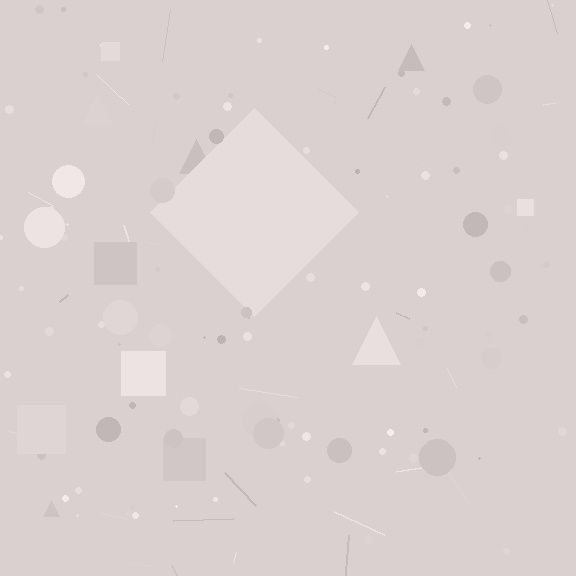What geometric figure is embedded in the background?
A diamond is embedded in the background.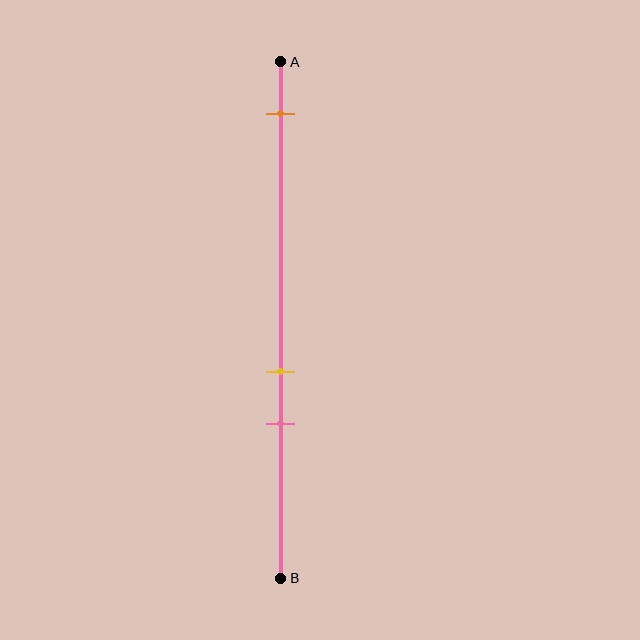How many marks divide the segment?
There are 3 marks dividing the segment.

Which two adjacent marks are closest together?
The yellow and pink marks are the closest adjacent pair.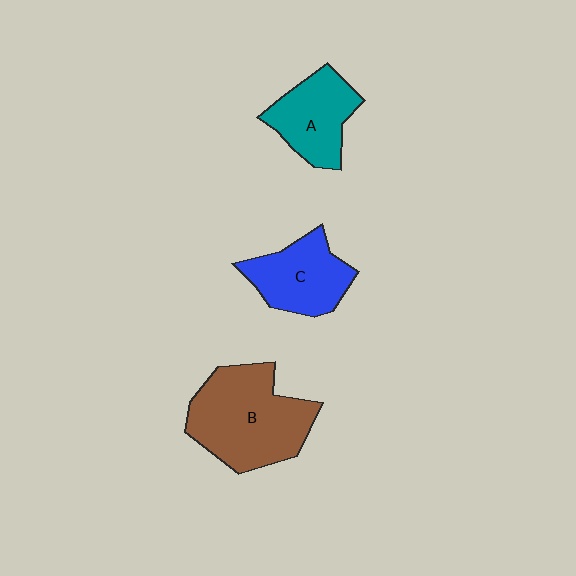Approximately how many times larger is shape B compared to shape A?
Approximately 1.6 times.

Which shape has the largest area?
Shape B (brown).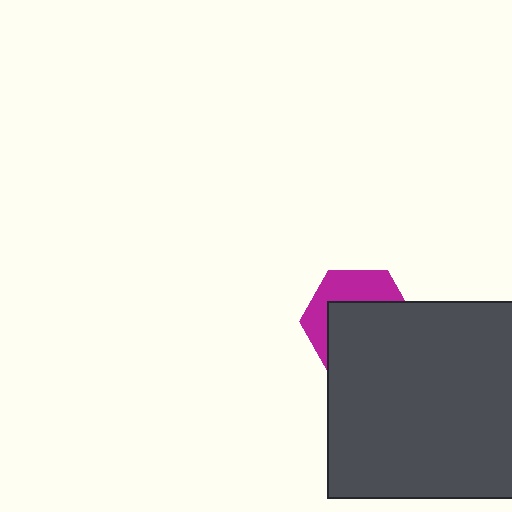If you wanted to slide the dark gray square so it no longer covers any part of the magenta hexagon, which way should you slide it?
Slide it down — that is the most direct way to separate the two shapes.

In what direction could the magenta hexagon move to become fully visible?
The magenta hexagon could move up. That would shift it out from behind the dark gray square entirely.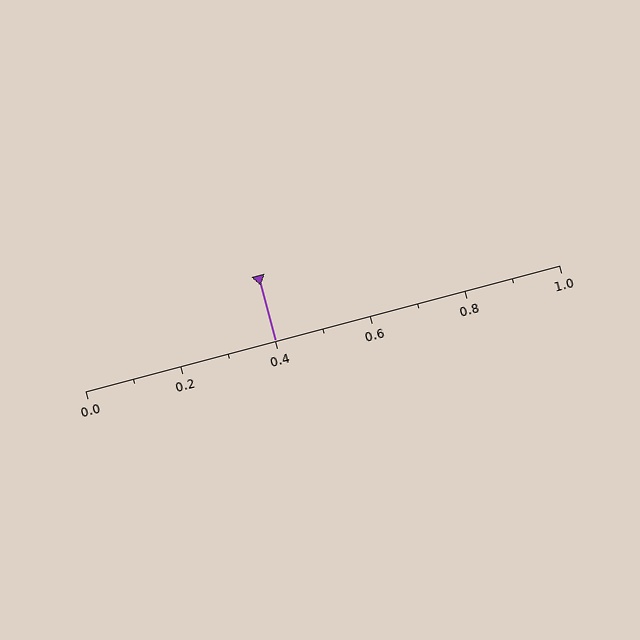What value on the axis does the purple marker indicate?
The marker indicates approximately 0.4.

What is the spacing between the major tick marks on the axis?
The major ticks are spaced 0.2 apart.